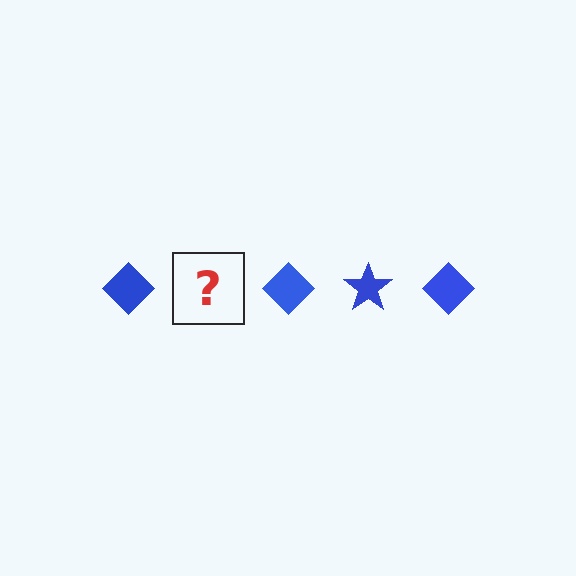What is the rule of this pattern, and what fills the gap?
The rule is that the pattern cycles through diamond, star shapes in blue. The gap should be filled with a blue star.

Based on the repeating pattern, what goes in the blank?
The blank should be a blue star.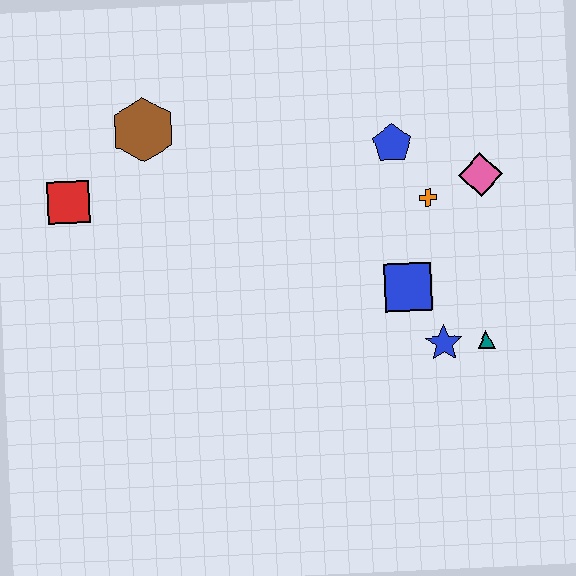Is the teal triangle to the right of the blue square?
Yes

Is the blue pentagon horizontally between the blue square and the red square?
Yes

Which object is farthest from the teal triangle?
The red square is farthest from the teal triangle.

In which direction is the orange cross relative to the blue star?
The orange cross is above the blue star.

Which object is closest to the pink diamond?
The orange cross is closest to the pink diamond.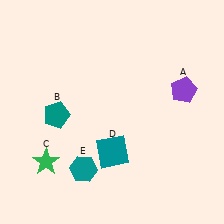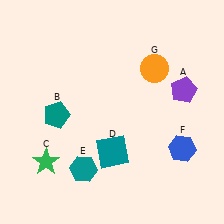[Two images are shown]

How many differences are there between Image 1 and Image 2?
There are 2 differences between the two images.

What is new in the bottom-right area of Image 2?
A blue hexagon (F) was added in the bottom-right area of Image 2.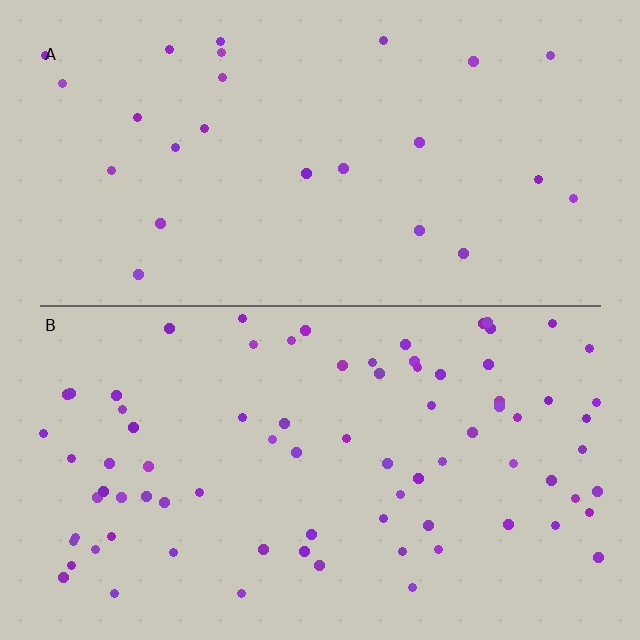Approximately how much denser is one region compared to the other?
Approximately 3.2× — region B over region A.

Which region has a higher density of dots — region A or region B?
B (the bottom).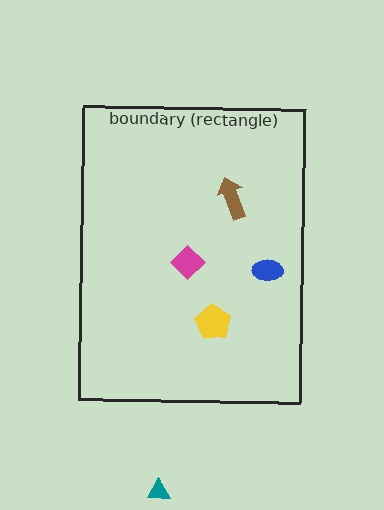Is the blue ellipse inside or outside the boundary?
Inside.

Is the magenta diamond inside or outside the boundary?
Inside.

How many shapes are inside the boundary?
4 inside, 1 outside.